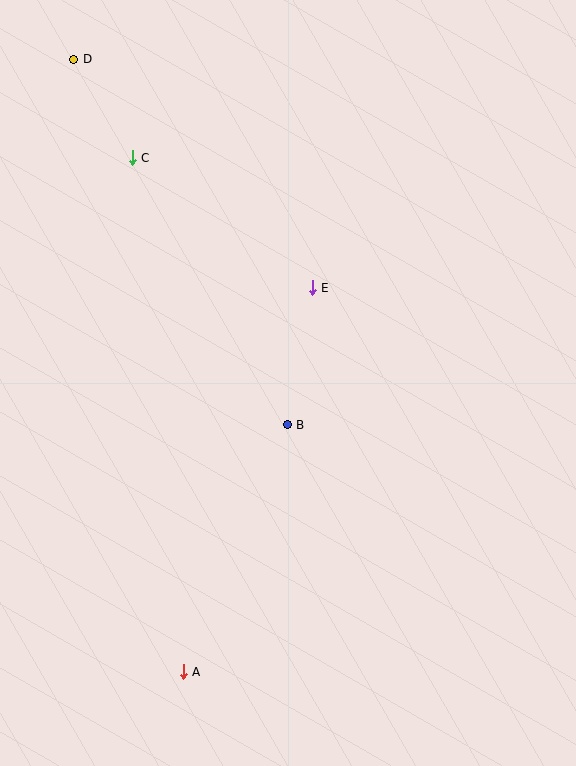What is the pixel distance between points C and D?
The distance between C and D is 115 pixels.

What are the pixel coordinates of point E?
Point E is at (312, 288).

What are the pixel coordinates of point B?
Point B is at (287, 425).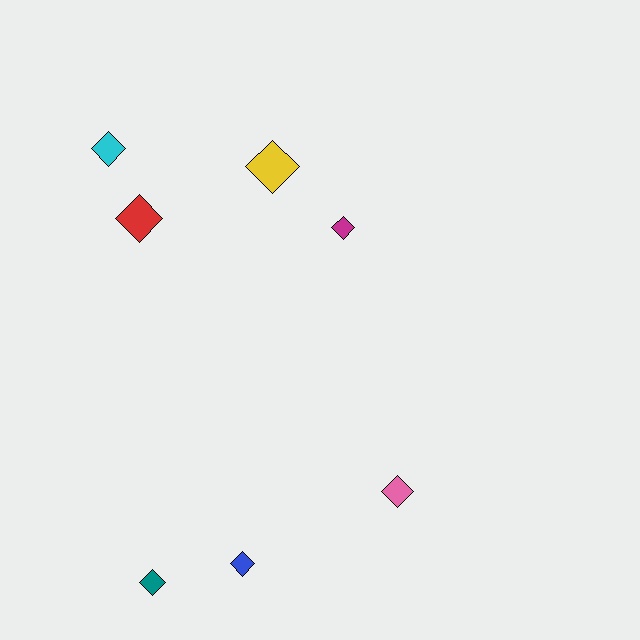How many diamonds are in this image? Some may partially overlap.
There are 7 diamonds.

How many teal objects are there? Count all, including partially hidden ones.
There is 1 teal object.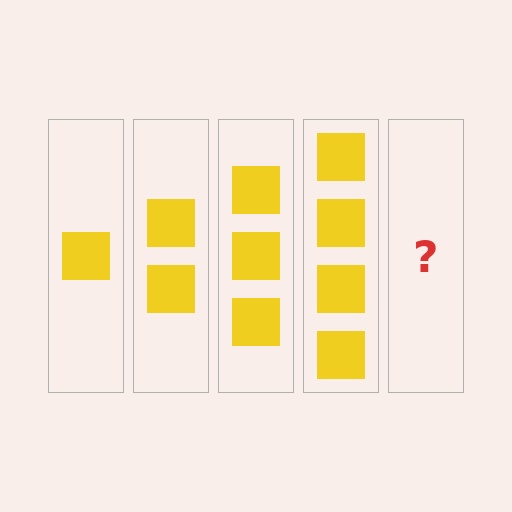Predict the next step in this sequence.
The next step is 5 squares.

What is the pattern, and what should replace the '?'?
The pattern is that each step adds one more square. The '?' should be 5 squares.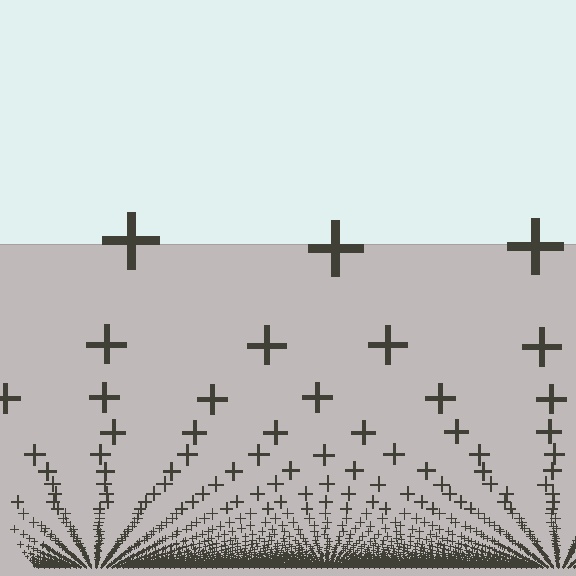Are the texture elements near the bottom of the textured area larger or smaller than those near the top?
Smaller. The gradient is inverted — elements near the bottom are smaller and denser.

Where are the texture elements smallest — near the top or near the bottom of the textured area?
Near the bottom.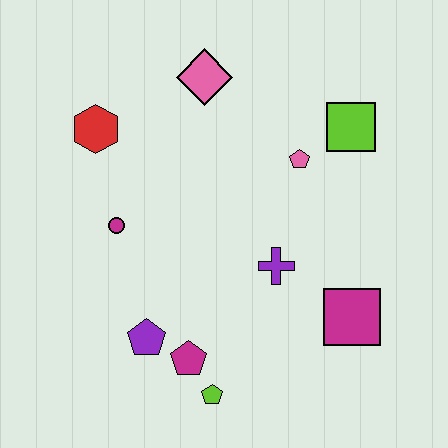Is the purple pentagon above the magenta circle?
No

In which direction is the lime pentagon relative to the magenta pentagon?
The lime pentagon is below the magenta pentagon.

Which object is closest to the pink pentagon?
The lime square is closest to the pink pentagon.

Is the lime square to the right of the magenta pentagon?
Yes